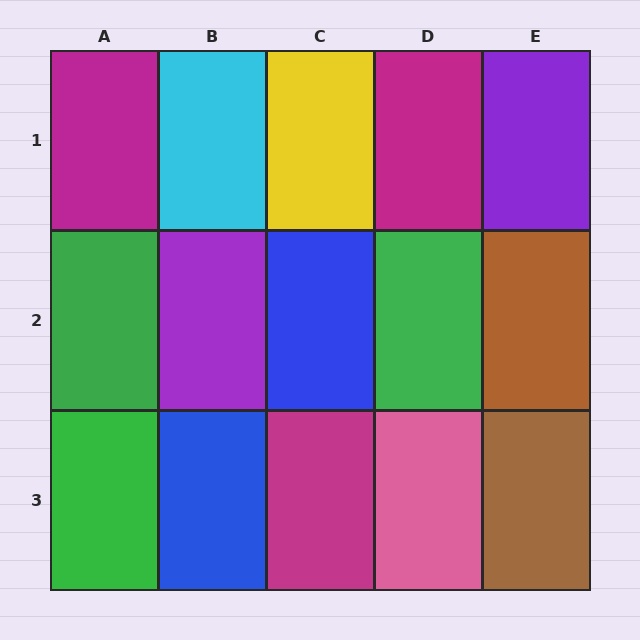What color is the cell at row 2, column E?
Brown.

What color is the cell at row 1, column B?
Cyan.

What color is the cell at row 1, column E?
Purple.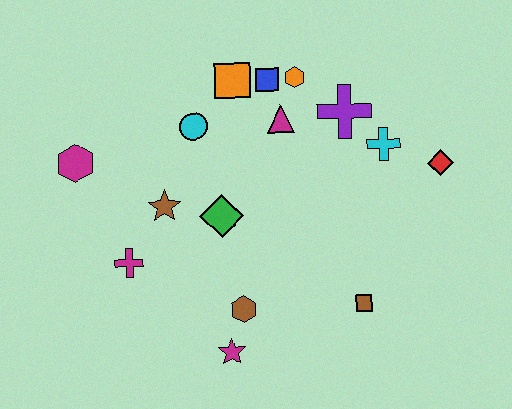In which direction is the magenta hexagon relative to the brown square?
The magenta hexagon is to the left of the brown square.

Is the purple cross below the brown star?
No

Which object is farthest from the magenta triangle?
The magenta star is farthest from the magenta triangle.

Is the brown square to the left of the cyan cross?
Yes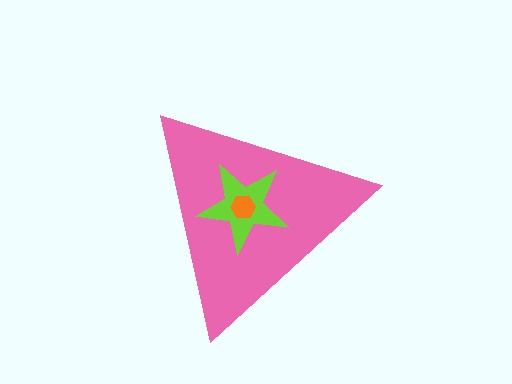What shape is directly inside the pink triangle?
The lime star.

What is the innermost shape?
The orange hexagon.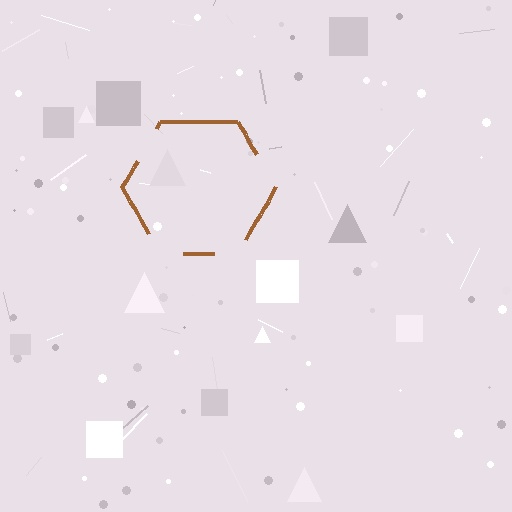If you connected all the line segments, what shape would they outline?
They would outline a hexagon.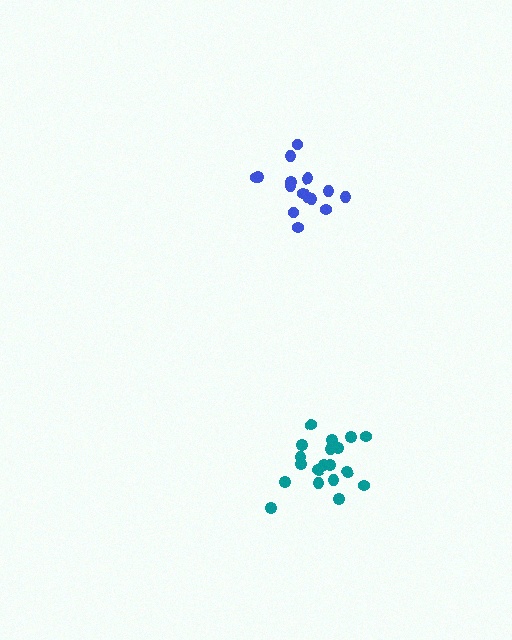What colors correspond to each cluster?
The clusters are colored: teal, blue.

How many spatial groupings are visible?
There are 2 spatial groupings.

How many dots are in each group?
Group 1: 19 dots, Group 2: 16 dots (35 total).